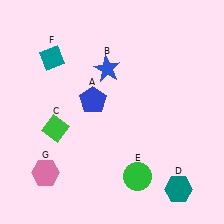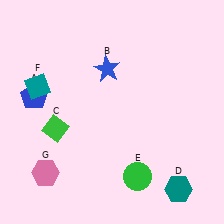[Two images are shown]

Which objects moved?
The objects that moved are: the blue pentagon (A), the teal diamond (F).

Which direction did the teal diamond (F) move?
The teal diamond (F) moved down.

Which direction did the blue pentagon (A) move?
The blue pentagon (A) moved left.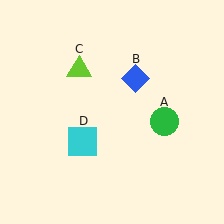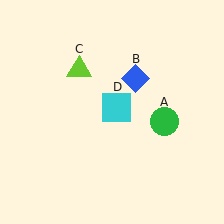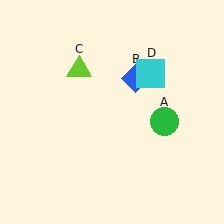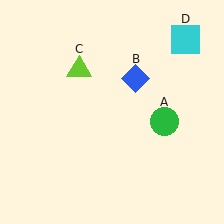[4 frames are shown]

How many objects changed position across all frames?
1 object changed position: cyan square (object D).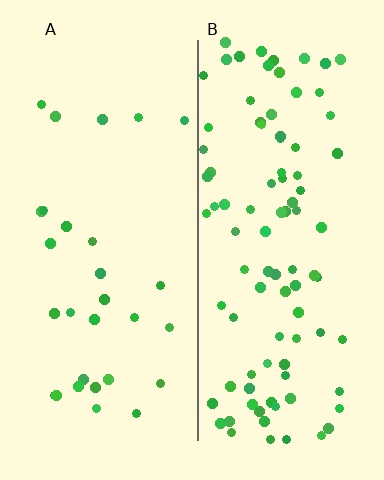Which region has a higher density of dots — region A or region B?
B (the right).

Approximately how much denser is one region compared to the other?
Approximately 3.2× — region B over region A.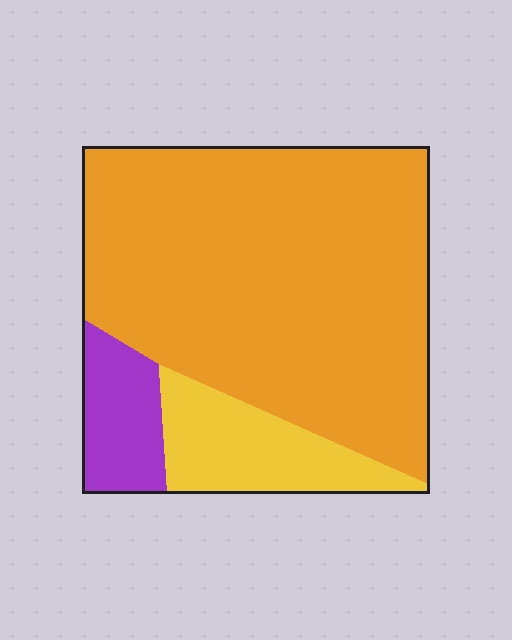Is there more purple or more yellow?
Yellow.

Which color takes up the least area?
Purple, at roughly 10%.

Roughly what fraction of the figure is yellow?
Yellow takes up less than a sixth of the figure.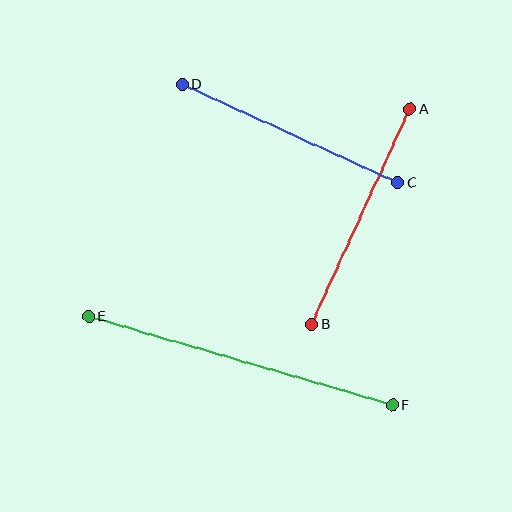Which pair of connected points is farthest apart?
Points E and F are farthest apart.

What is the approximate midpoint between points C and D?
The midpoint is at approximately (290, 134) pixels.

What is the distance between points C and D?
The distance is approximately 237 pixels.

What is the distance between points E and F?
The distance is approximately 317 pixels.